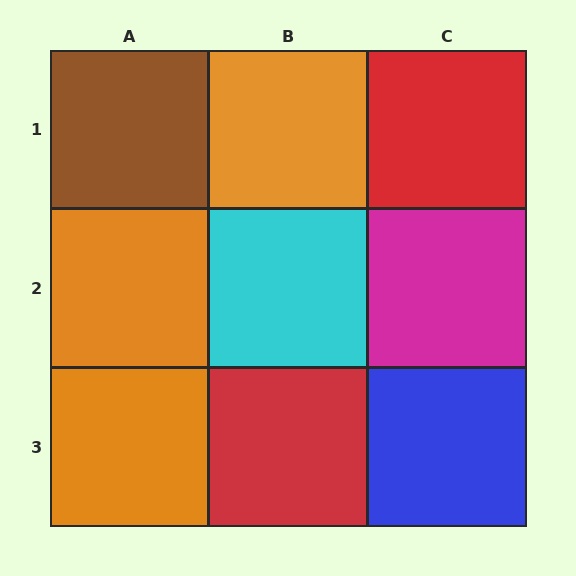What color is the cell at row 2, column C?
Magenta.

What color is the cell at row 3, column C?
Blue.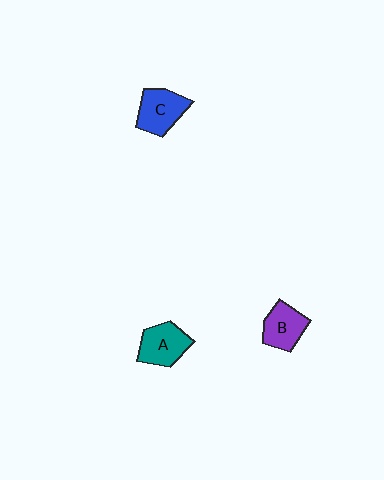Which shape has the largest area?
Shape C (blue).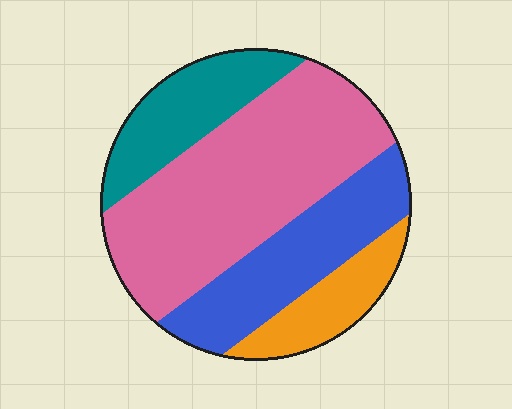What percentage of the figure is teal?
Teal takes up about one sixth (1/6) of the figure.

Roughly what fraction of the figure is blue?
Blue covers about 25% of the figure.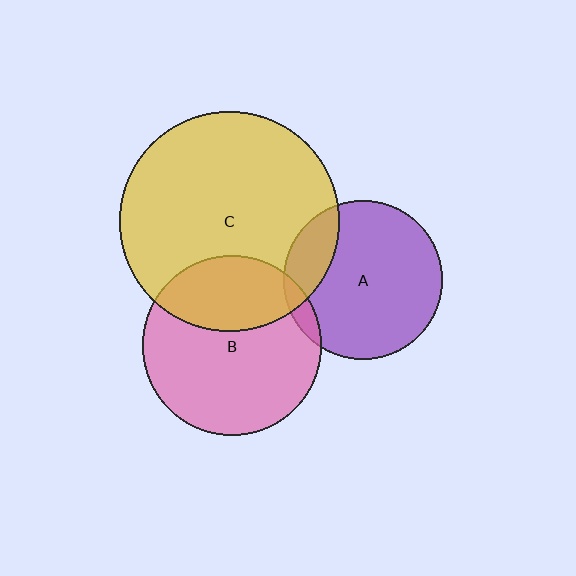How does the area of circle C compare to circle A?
Approximately 1.9 times.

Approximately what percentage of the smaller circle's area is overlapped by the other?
Approximately 20%.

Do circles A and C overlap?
Yes.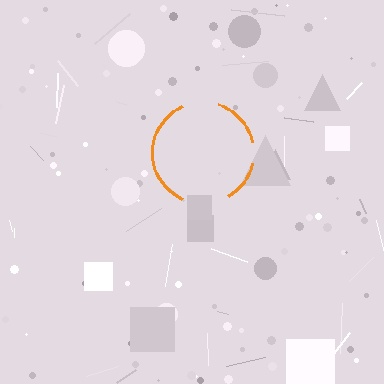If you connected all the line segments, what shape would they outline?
They would outline a circle.